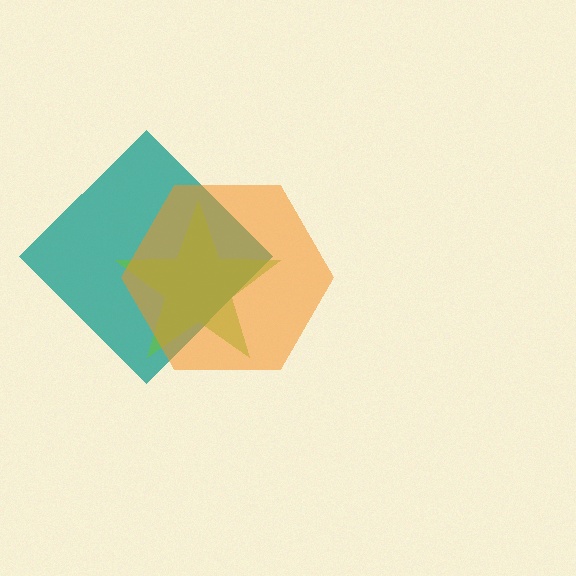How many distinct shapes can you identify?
There are 3 distinct shapes: a teal diamond, a lime star, an orange hexagon.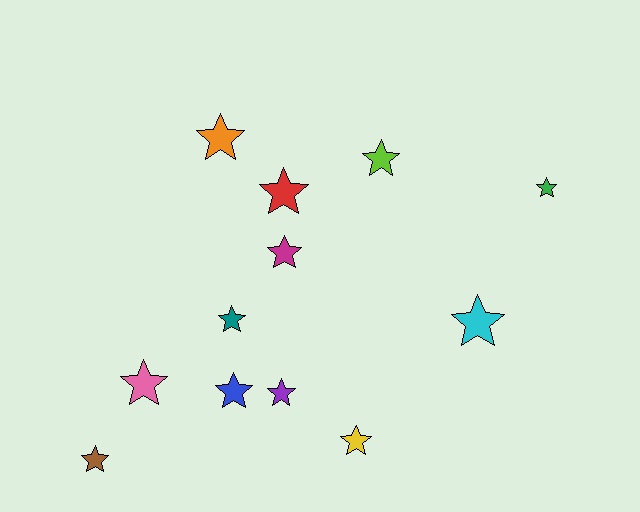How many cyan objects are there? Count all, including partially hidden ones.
There is 1 cyan object.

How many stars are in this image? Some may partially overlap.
There are 12 stars.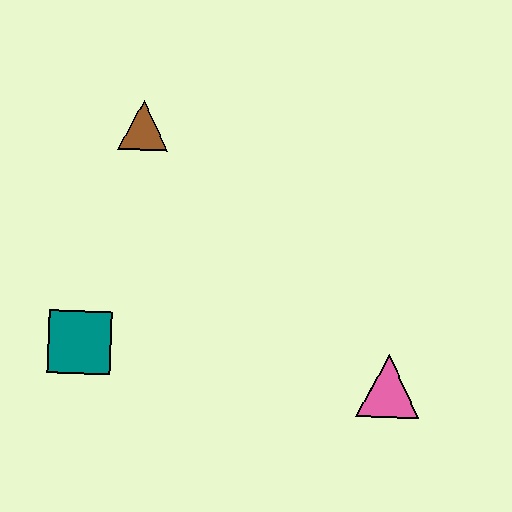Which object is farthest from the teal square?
The pink triangle is farthest from the teal square.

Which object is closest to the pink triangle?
The teal square is closest to the pink triangle.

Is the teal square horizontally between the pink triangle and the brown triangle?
No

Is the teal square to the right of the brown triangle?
No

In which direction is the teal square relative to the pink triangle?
The teal square is to the left of the pink triangle.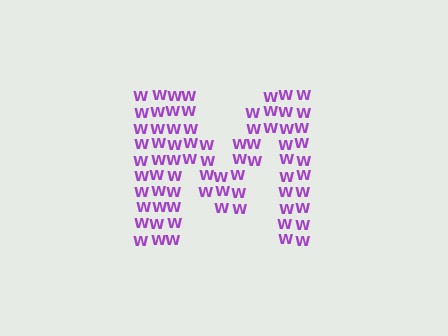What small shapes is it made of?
It is made of small letter W's.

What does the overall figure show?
The overall figure shows the letter M.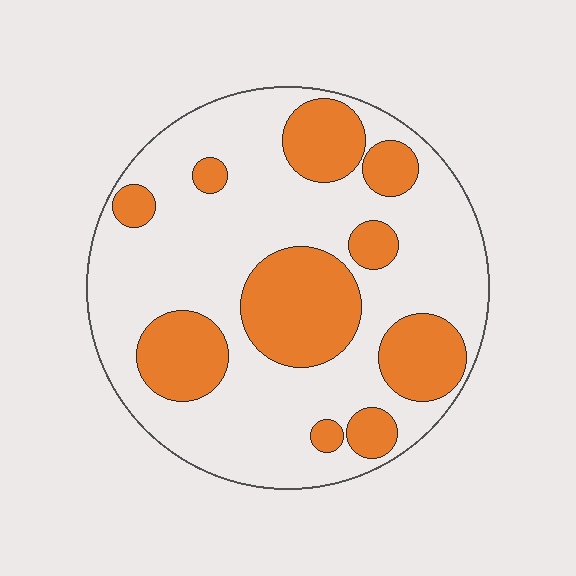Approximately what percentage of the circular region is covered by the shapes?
Approximately 30%.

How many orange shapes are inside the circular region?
10.